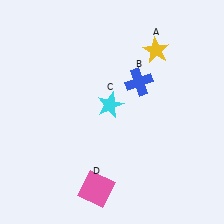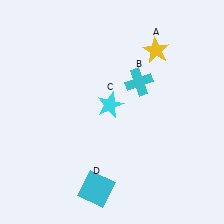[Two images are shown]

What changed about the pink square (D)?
In Image 1, D is pink. In Image 2, it changed to cyan.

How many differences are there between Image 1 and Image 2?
There are 2 differences between the two images.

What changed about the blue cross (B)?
In Image 1, B is blue. In Image 2, it changed to cyan.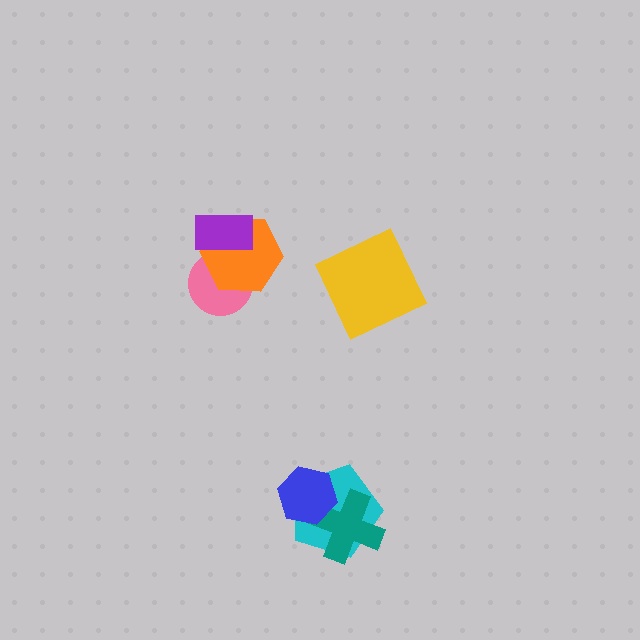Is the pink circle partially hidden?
Yes, it is partially covered by another shape.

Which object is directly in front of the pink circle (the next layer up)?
The orange hexagon is directly in front of the pink circle.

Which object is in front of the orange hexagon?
The purple rectangle is in front of the orange hexagon.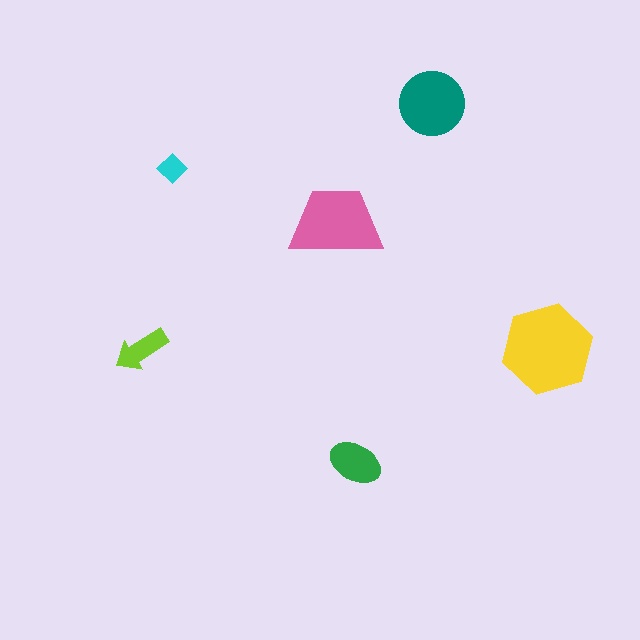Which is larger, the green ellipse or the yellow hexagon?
The yellow hexagon.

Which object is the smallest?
The cyan diamond.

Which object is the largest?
The yellow hexagon.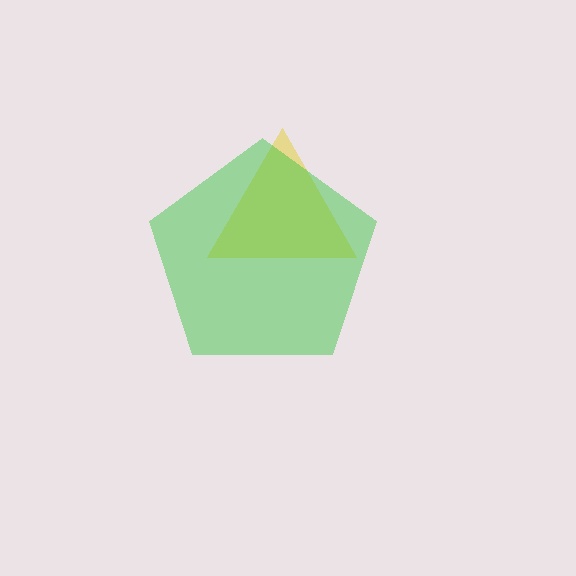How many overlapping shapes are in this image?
There are 2 overlapping shapes in the image.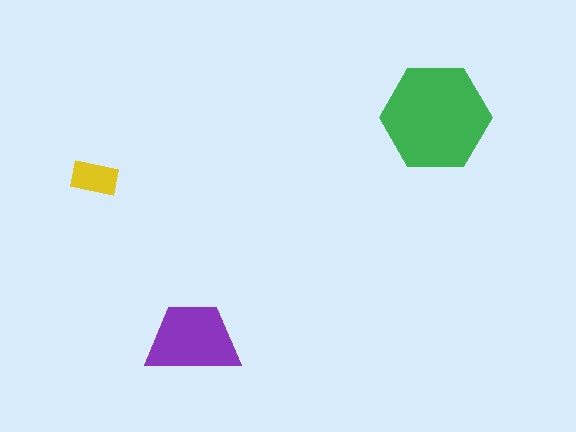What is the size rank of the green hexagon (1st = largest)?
1st.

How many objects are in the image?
There are 3 objects in the image.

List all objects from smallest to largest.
The yellow rectangle, the purple trapezoid, the green hexagon.